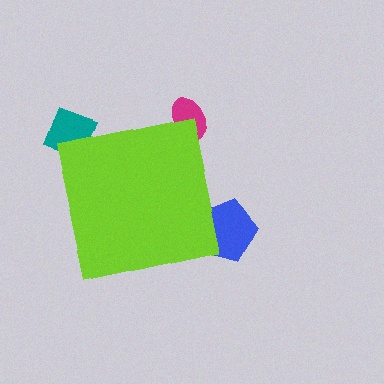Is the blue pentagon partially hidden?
Yes, the blue pentagon is partially hidden behind the lime square.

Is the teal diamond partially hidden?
Yes, the teal diamond is partially hidden behind the lime square.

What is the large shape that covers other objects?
A lime square.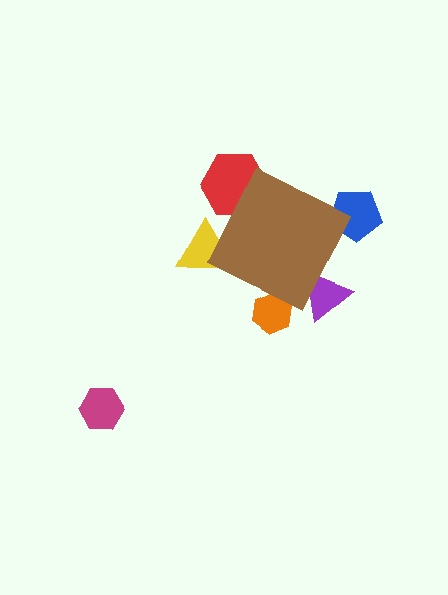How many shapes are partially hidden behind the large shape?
5 shapes are partially hidden.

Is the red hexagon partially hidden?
Yes, the red hexagon is partially hidden behind the brown diamond.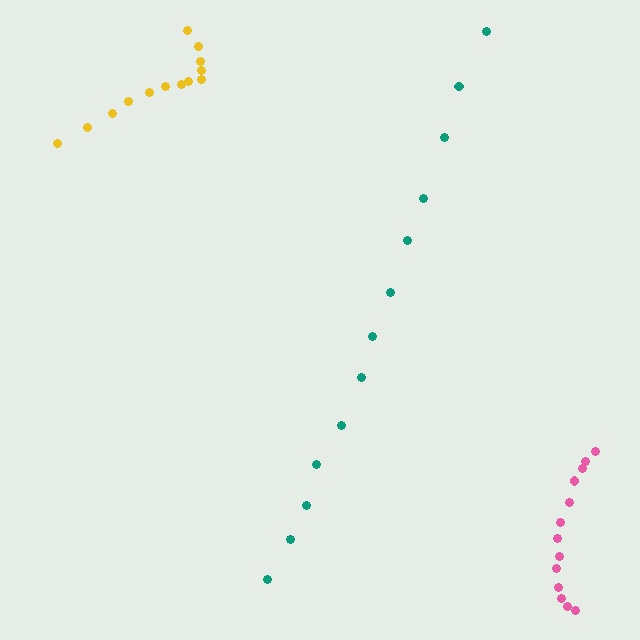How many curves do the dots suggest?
There are 3 distinct paths.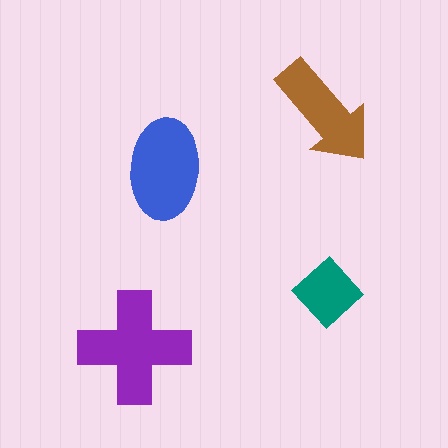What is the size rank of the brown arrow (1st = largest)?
3rd.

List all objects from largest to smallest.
The purple cross, the blue ellipse, the brown arrow, the teal diamond.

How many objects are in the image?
There are 4 objects in the image.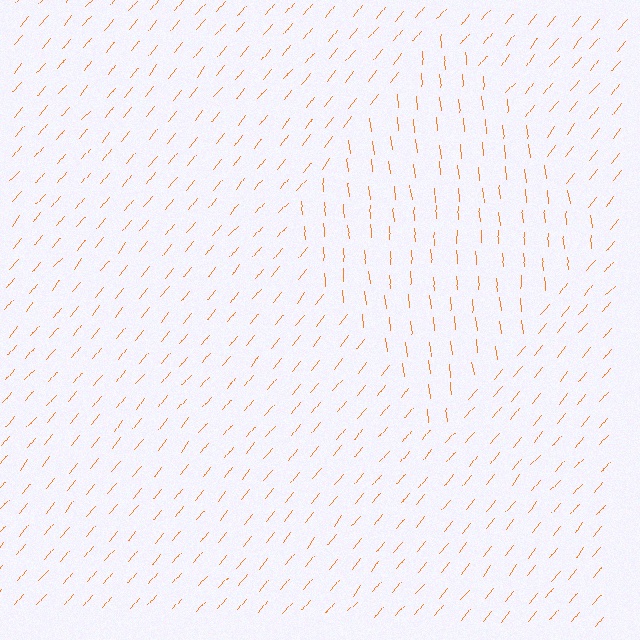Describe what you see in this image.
The image is filled with small orange line segments. A diamond region in the image has lines oriented differently from the surrounding lines, creating a visible texture boundary.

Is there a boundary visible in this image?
Yes, there is a texture boundary formed by a change in line orientation.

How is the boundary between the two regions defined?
The boundary is defined purely by a change in line orientation (approximately 45 degrees difference). All lines are the same color and thickness.